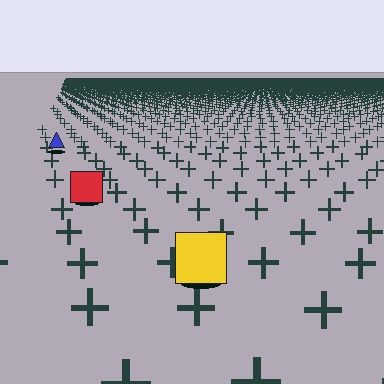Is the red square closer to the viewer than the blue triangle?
Yes. The red square is closer — you can tell from the texture gradient: the ground texture is coarser near it.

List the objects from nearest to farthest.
From nearest to farthest: the yellow square, the red square, the blue triangle.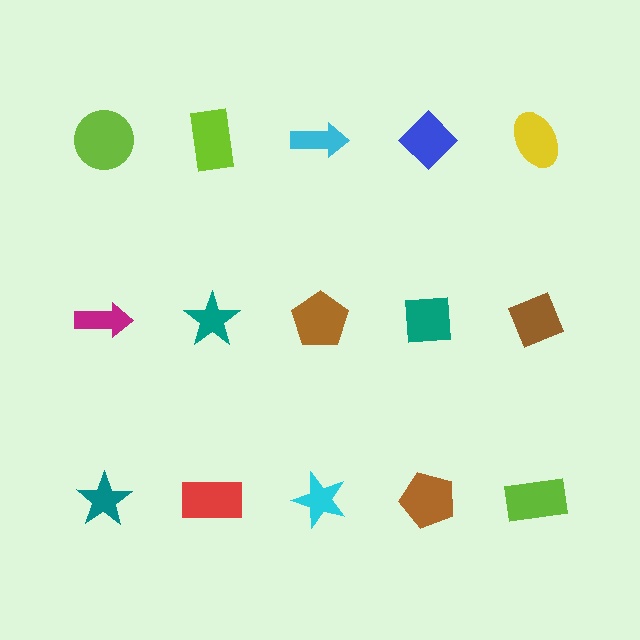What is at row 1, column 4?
A blue diamond.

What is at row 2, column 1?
A magenta arrow.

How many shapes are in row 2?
5 shapes.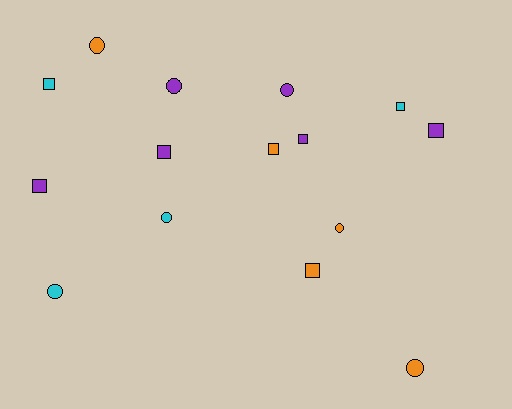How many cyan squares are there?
There are 2 cyan squares.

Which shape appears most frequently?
Square, with 8 objects.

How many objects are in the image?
There are 15 objects.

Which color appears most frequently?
Purple, with 6 objects.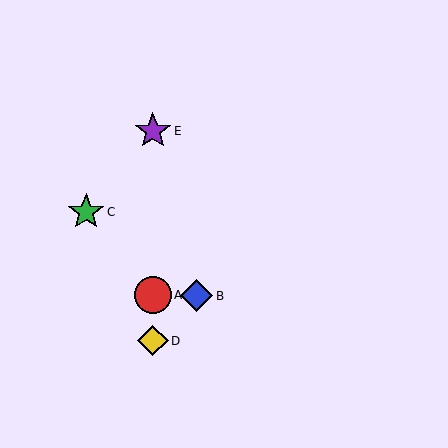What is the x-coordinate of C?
Object C is at x≈86.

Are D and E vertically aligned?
Yes, both are at x≈153.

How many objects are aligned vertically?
3 objects (A, D, E) are aligned vertically.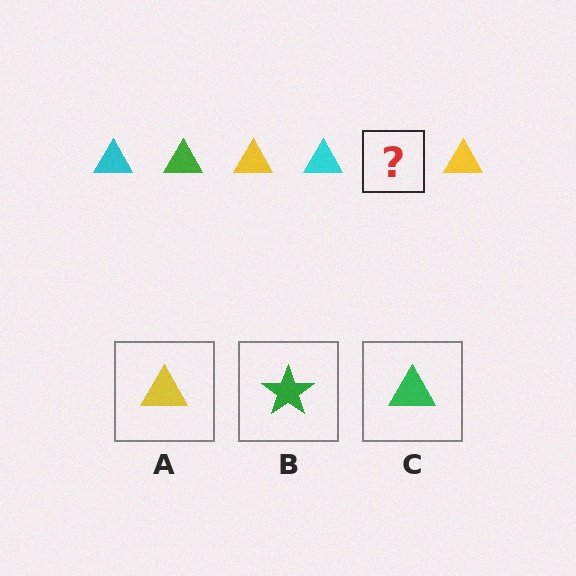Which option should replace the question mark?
Option C.